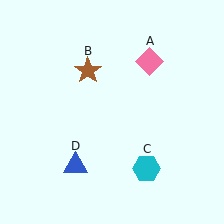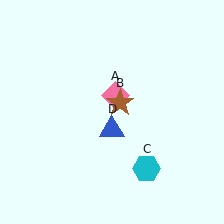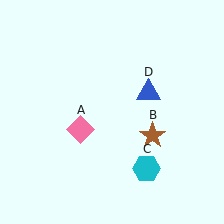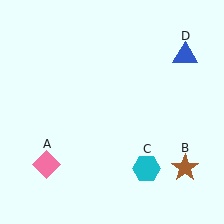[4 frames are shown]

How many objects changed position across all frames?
3 objects changed position: pink diamond (object A), brown star (object B), blue triangle (object D).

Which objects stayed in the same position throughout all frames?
Cyan hexagon (object C) remained stationary.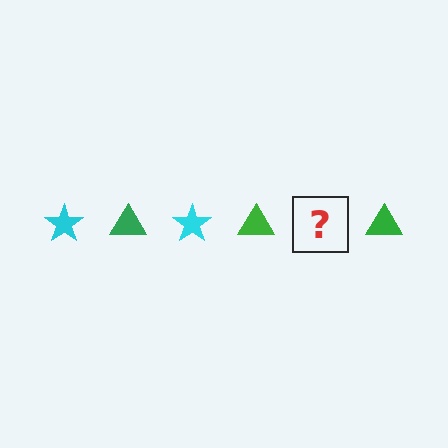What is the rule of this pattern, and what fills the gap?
The rule is that the pattern alternates between cyan star and green triangle. The gap should be filled with a cyan star.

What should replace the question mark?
The question mark should be replaced with a cyan star.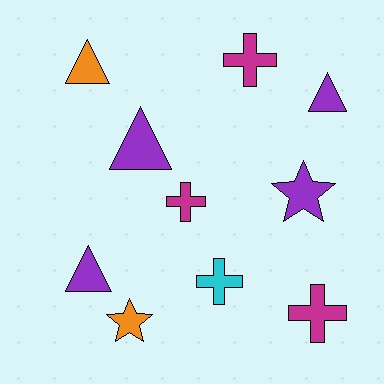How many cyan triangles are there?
There are no cyan triangles.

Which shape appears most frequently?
Cross, with 4 objects.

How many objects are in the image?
There are 10 objects.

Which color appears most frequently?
Purple, with 4 objects.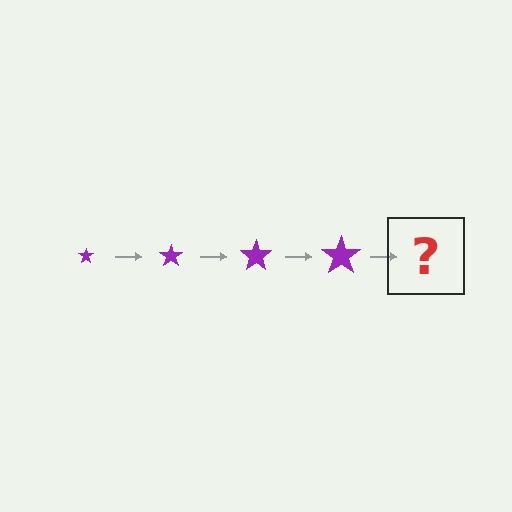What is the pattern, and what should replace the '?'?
The pattern is that the star gets progressively larger each step. The '?' should be a purple star, larger than the previous one.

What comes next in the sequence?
The next element should be a purple star, larger than the previous one.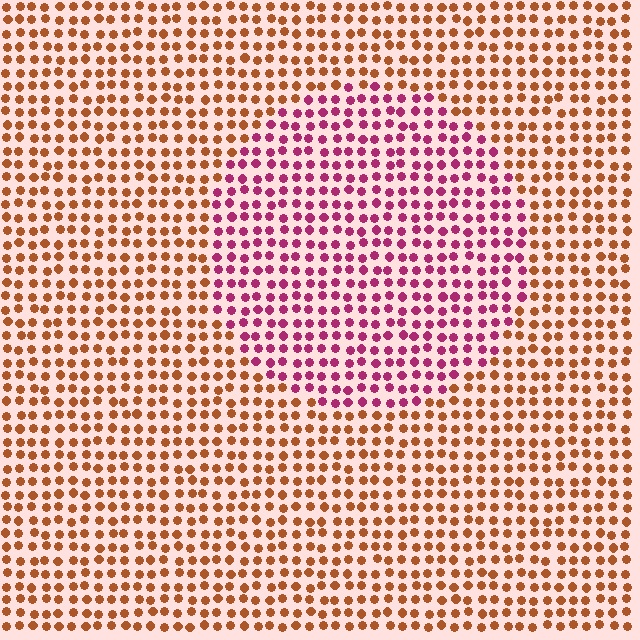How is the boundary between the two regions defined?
The boundary is defined purely by a slight shift in hue (about 54 degrees). Spacing, size, and orientation are identical on both sides.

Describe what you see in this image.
The image is filled with small brown elements in a uniform arrangement. A circle-shaped region is visible where the elements are tinted to a slightly different hue, forming a subtle color boundary.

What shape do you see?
I see a circle.